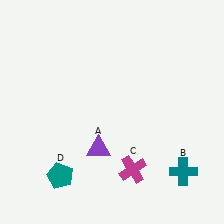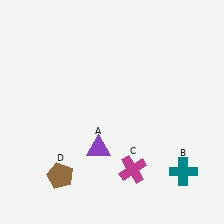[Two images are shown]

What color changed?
The pentagon (D) changed from teal in Image 1 to brown in Image 2.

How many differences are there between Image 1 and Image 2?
There is 1 difference between the two images.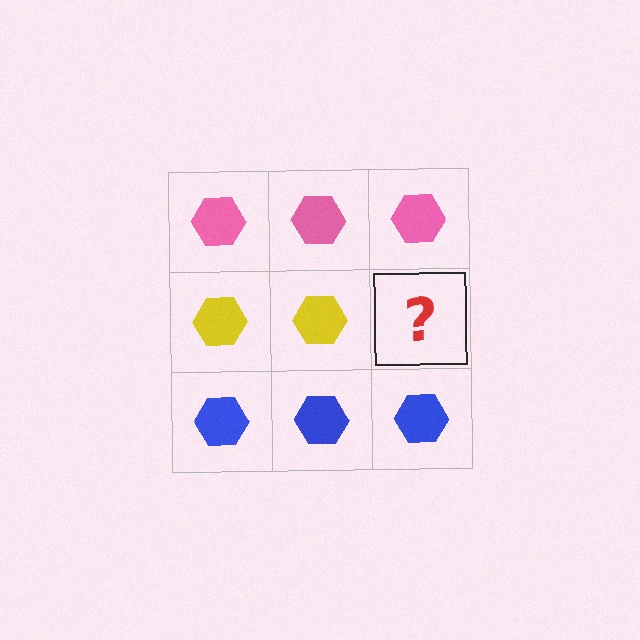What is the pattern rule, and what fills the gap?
The rule is that each row has a consistent color. The gap should be filled with a yellow hexagon.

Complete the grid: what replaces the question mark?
The question mark should be replaced with a yellow hexagon.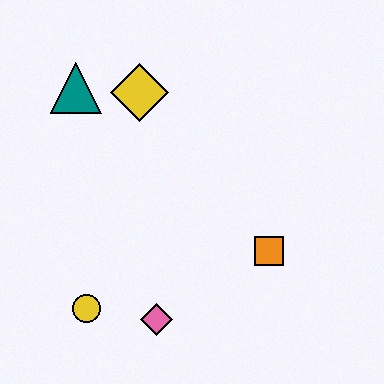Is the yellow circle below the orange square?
Yes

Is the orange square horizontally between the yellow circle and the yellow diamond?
No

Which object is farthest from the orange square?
The teal triangle is farthest from the orange square.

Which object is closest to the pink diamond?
The yellow circle is closest to the pink diamond.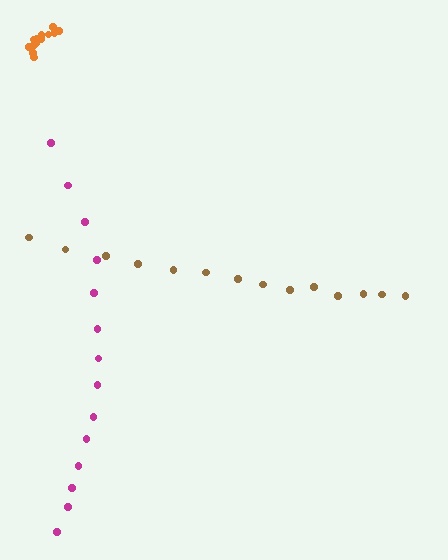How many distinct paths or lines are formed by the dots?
There are 3 distinct paths.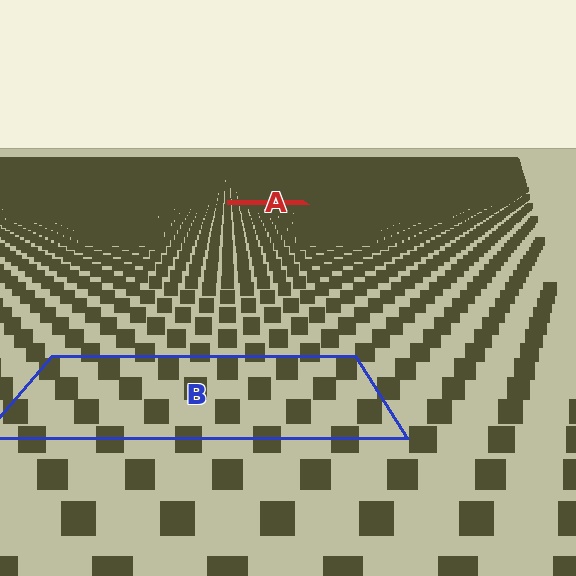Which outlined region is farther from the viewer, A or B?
Region A is farther from the viewer — the texture elements inside it appear smaller and more densely packed.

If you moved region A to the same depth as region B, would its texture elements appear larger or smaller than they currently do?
They would appear larger. At a closer depth, the same texture elements are projected at a bigger on-screen size.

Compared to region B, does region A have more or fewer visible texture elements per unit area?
Region A has more texture elements per unit area — they are packed more densely because it is farther away.